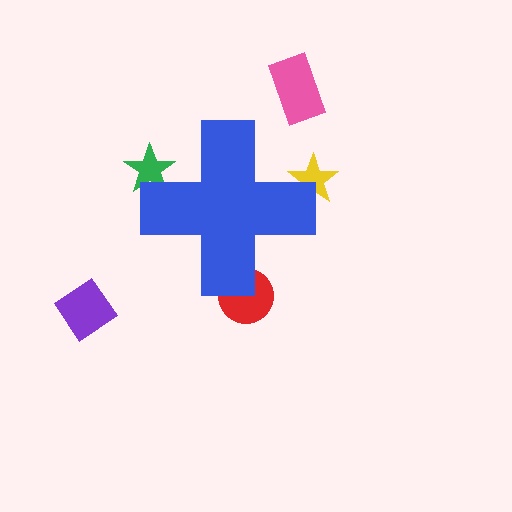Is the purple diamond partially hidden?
No, the purple diamond is fully visible.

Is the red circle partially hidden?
Yes, the red circle is partially hidden behind the blue cross.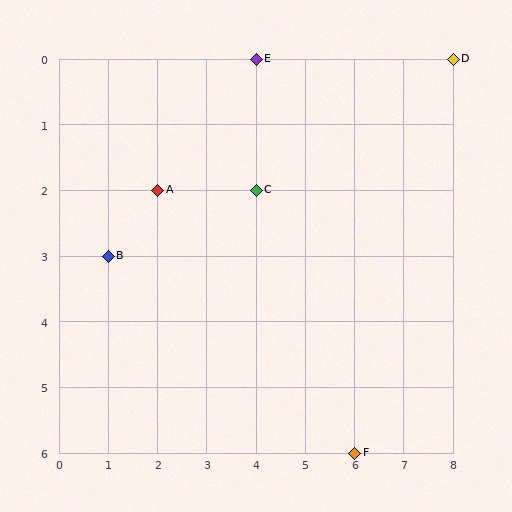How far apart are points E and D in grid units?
Points E and D are 4 columns apart.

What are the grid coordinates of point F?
Point F is at grid coordinates (6, 6).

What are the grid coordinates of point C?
Point C is at grid coordinates (4, 2).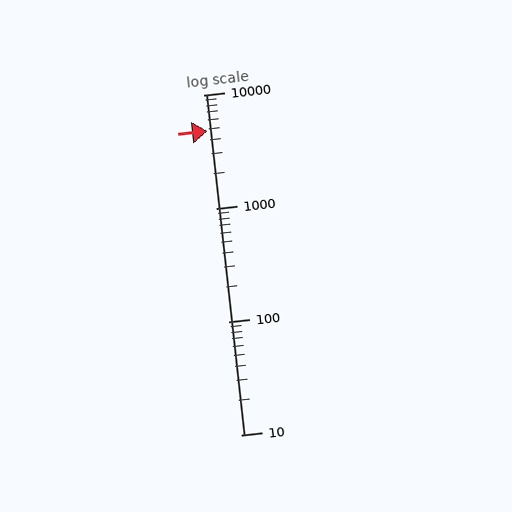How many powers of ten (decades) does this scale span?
The scale spans 3 decades, from 10 to 10000.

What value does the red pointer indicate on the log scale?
The pointer indicates approximately 4800.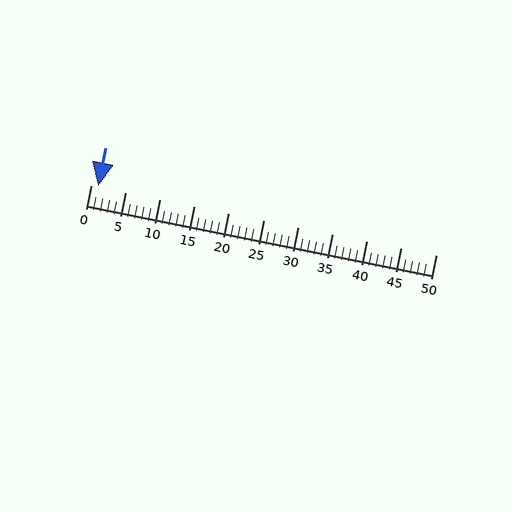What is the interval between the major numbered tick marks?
The major tick marks are spaced 5 units apart.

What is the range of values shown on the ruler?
The ruler shows values from 0 to 50.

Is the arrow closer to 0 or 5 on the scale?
The arrow is closer to 0.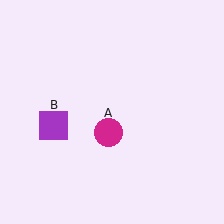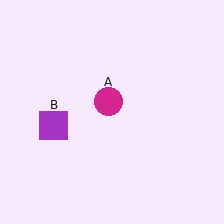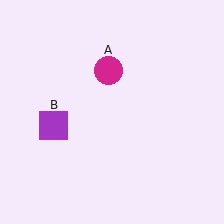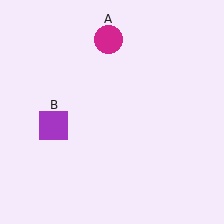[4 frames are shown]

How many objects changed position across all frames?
1 object changed position: magenta circle (object A).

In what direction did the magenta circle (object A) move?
The magenta circle (object A) moved up.